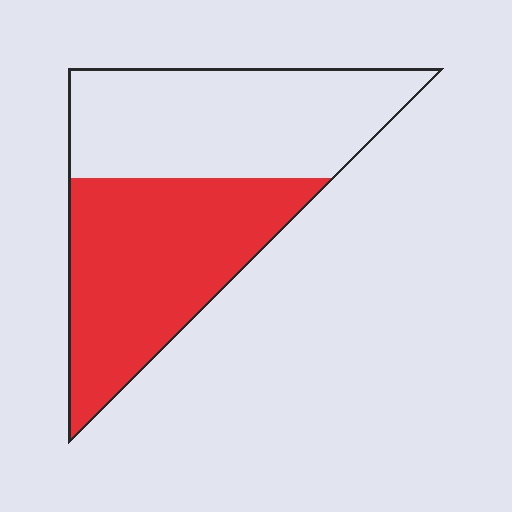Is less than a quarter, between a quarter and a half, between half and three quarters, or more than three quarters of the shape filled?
Between half and three quarters.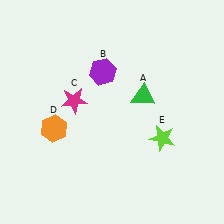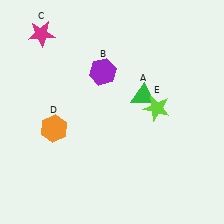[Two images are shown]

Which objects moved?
The objects that moved are: the magenta star (C), the lime star (E).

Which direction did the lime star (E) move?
The lime star (E) moved up.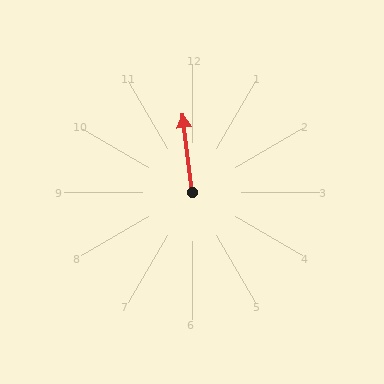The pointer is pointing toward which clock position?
Roughly 12 o'clock.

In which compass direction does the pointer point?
North.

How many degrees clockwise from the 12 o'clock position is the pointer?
Approximately 353 degrees.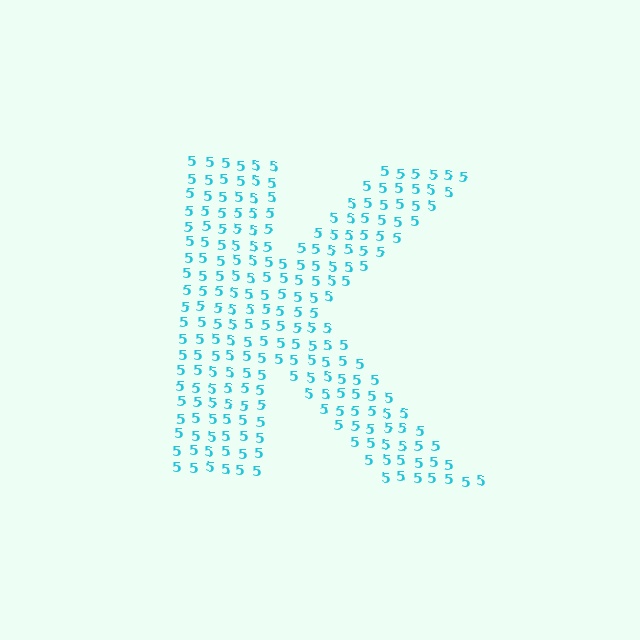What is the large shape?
The large shape is the letter K.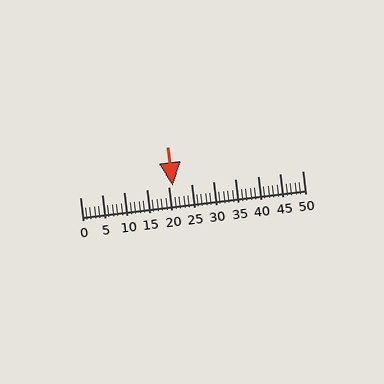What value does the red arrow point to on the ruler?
The red arrow points to approximately 21.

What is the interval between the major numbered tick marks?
The major tick marks are spaced 5 units apart.